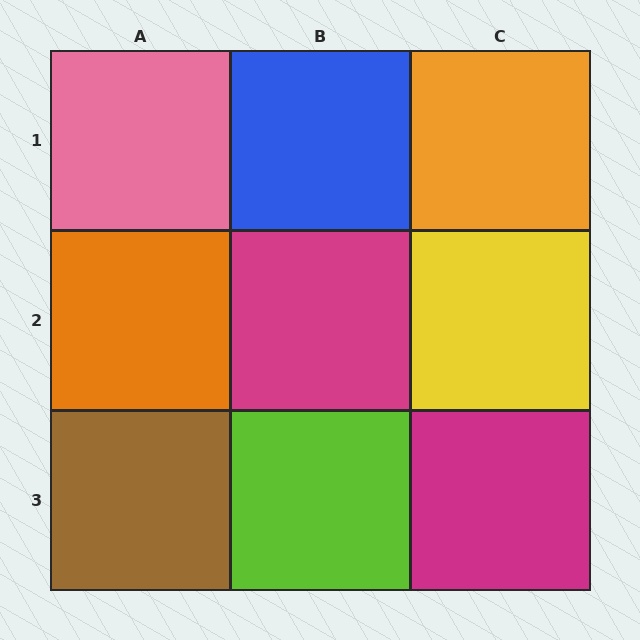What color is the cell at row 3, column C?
Magenta.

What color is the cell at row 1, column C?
Orange.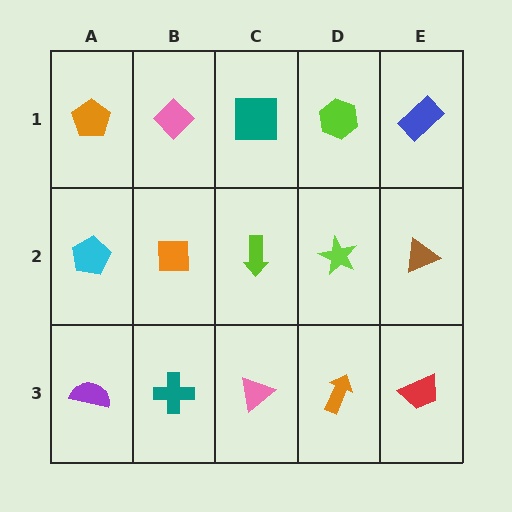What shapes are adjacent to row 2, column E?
A blue rectangle (row 1, column E), a red trapezoid (row 3, column E), a lime star (row 2, column D).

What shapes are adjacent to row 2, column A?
An orange pentagon (row 1, column A), a purple semicircle (row 3, column A), an orange square (row 2, column B).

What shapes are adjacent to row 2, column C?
A teal square (row 1, column C), a pink triangle (row 3, column C), an orange square (row 2, column B), a lime star (row 2, column D).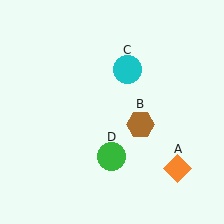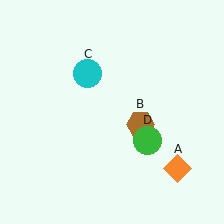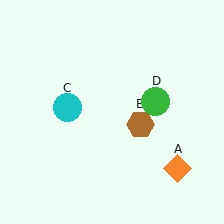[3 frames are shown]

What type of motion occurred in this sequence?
The cyan circle (object C), green circle (object D) rotated counterclockwise around the center of the scene.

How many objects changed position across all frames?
2 objects changed position: cyan circle (object C), green circle (object D).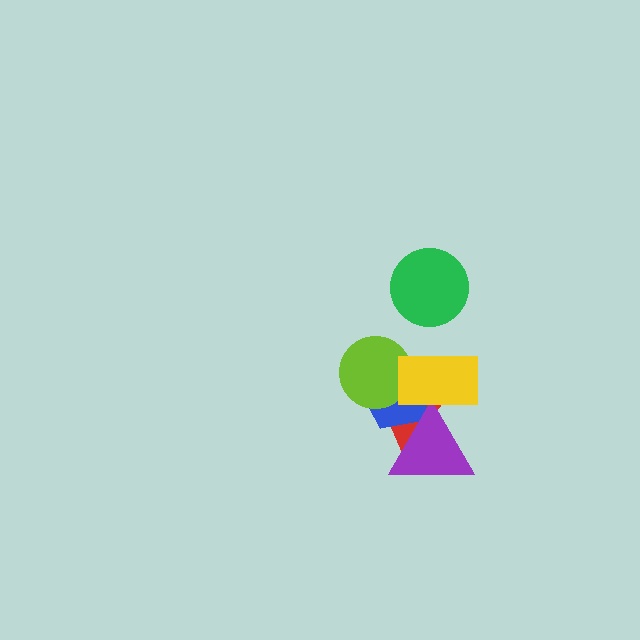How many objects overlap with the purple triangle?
3 objects overlap with the purple triangle.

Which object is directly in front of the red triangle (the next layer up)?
The blue pentagon is directly in front of the red triangle.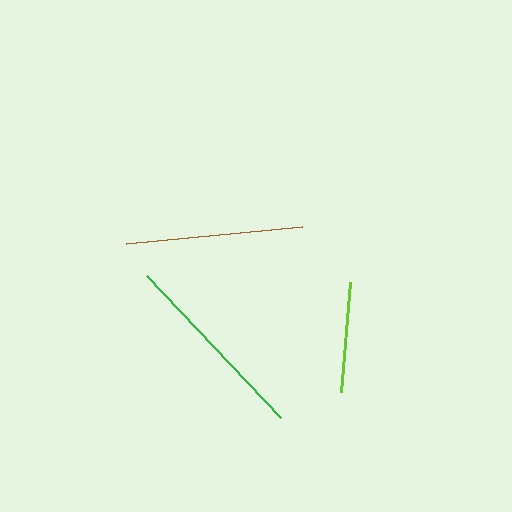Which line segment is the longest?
The green line is the longest at approximately 195 pixels.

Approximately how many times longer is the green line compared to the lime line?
The green line is approximately 1.8 times the length of the lime line.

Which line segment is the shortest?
The lime line is the shortest at approximately 111 pixels.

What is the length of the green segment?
The green segment is approximately 195 pixels long.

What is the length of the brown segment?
The brown segment is approximately 177 pixels long.